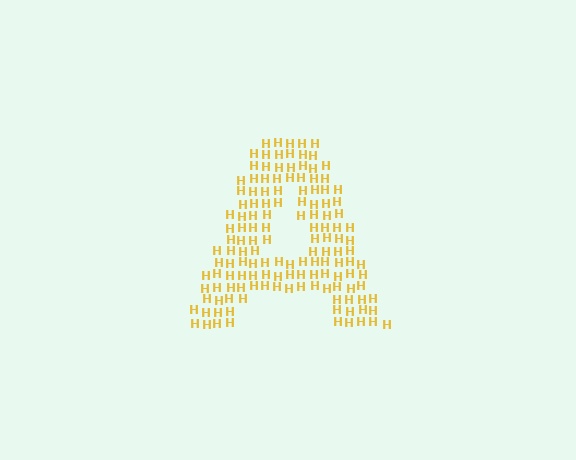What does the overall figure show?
The overall figure shows the letter A.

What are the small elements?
The small elements are letter H's.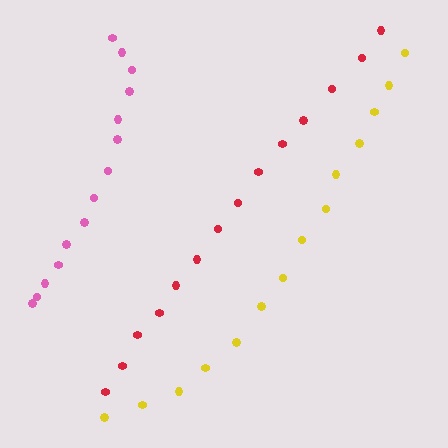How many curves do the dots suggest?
There are 3 distinct paths.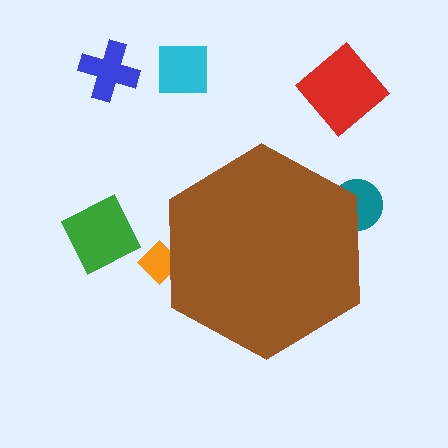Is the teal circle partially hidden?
Yes, the teal circle is partially hidden behind the brown hexagon.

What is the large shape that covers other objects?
A brown hexagon.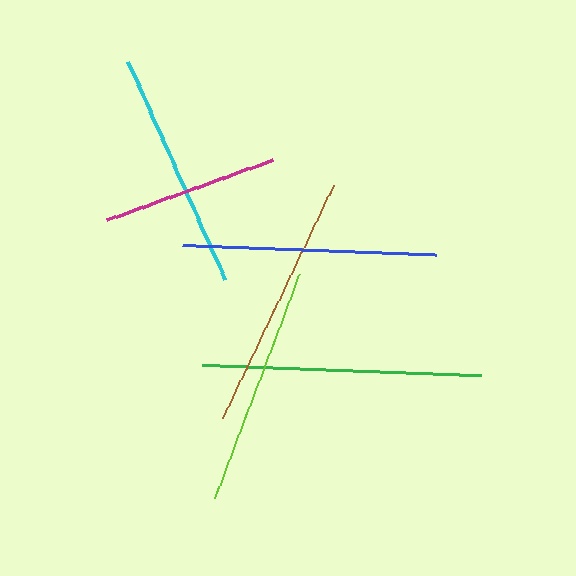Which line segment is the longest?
The green line is the longest at approximately 278 pixels.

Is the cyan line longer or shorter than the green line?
The green line is longer than the cyan line.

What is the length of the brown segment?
The brown segment is approximately 257 pixels long.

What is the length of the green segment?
The green segment is approximately 278 pixels long.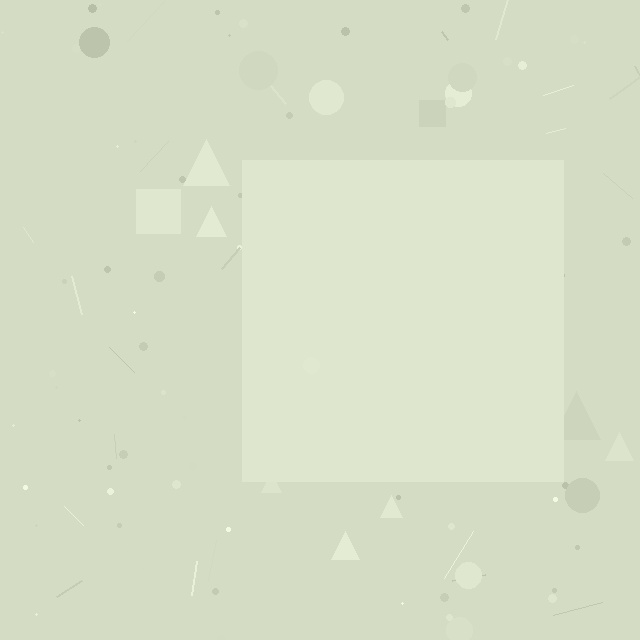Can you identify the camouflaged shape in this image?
The camouflaged shape is a square.